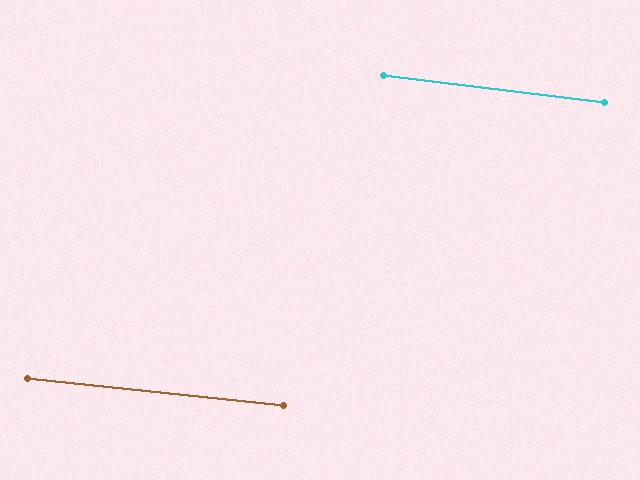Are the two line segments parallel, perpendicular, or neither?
Parallel — their directions differ by only 0.7°.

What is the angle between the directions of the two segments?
Approximately 1 degree.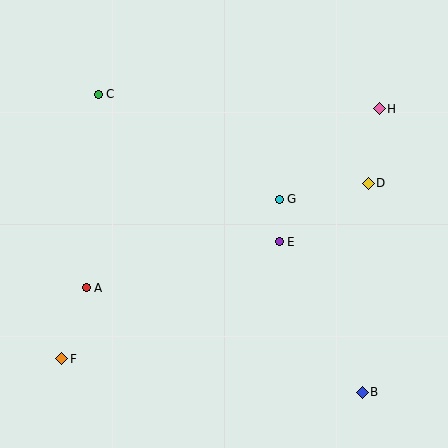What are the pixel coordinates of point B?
Point B is at (362, 392).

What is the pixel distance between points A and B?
The distance between A and B is 295 pixels.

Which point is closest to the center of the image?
Point E at (279, 242) is closest to the center.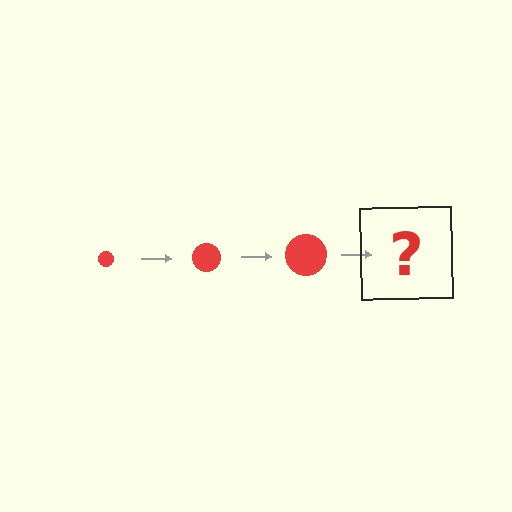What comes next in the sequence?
The next element should be a red circle, larger than the previous one.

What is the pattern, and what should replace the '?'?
The pattern is that the circle gets progressively larger each step. The '?' should be a red circle, larger than the previous one.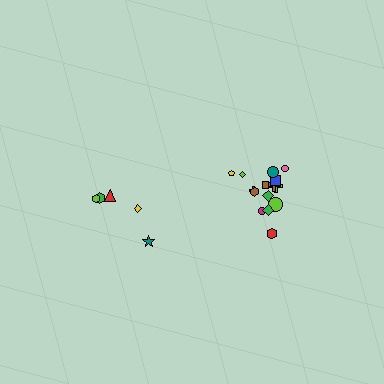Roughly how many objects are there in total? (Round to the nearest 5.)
Roughly 20 objects in total.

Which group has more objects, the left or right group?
The right group.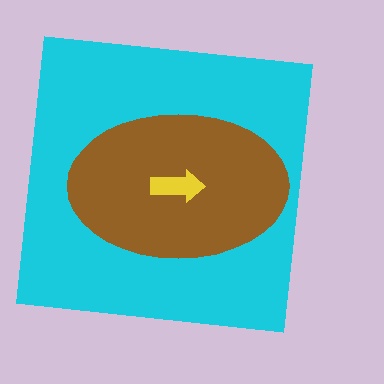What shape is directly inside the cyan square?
The brown ellipse.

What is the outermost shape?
The cyan square.